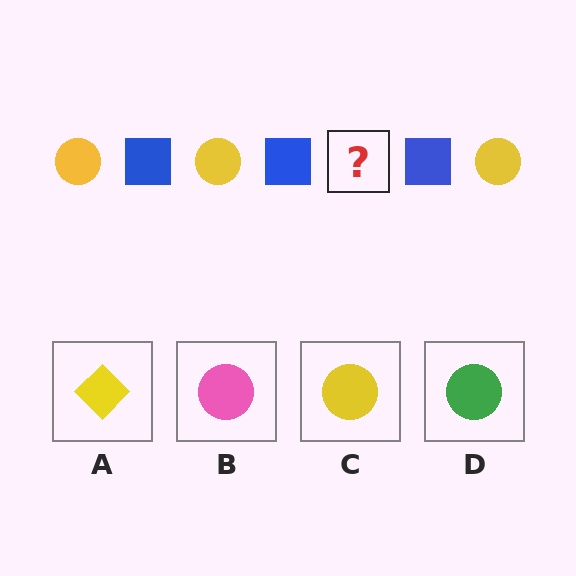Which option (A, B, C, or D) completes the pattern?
C.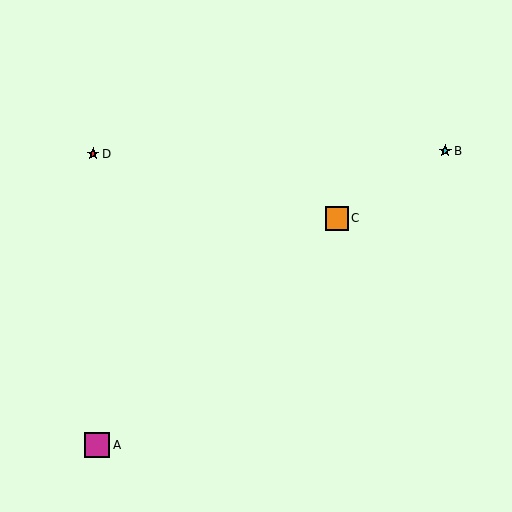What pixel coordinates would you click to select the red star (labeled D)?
Click at (93, 154) to select the red star D.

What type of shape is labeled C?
Shape C is an orange square.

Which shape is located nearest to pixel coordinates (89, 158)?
The red star (labeled D) at (93, 154) is nearest to that location.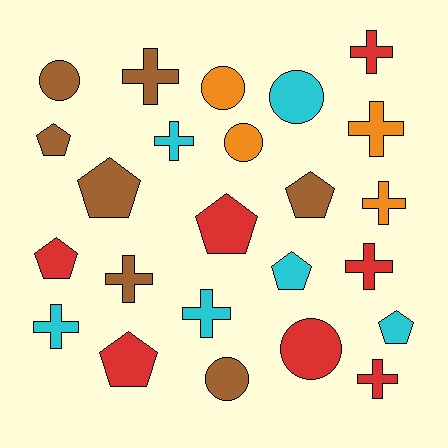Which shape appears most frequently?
Cross, with 10 objects.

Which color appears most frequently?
Brown, with 7 objects.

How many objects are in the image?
There are 24 objects.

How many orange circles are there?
There are 2 orange circles.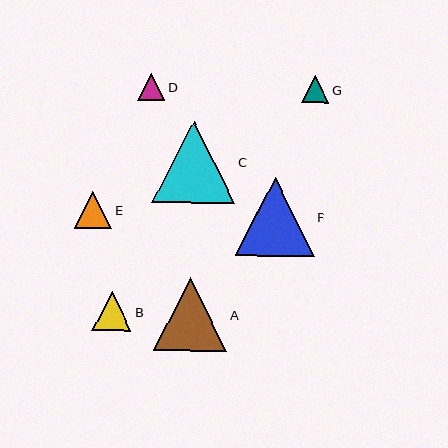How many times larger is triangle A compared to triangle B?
Triangle A is approximately 1.9 times the size of triangle B.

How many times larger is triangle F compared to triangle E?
Triangle F is approximately 2.1 times the size of triangle E.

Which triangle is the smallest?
Triangle D is the smallest with a size of approximately 27 pixels.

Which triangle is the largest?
Triangle C is the largest with a size of approximately 83 pixels.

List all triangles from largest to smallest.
From largest to smallest: C, F, A, B, E, G, D.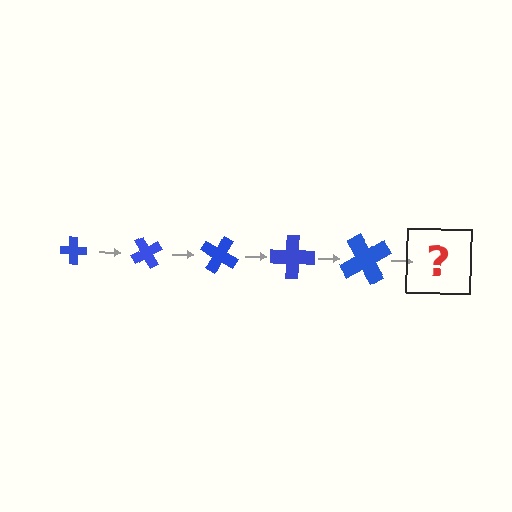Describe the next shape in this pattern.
It should be a cross, larger than the previous one and rotated 300 degrees from the start.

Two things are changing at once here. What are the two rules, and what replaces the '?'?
The two rules are that the cross grows larger each step and it rotates 60 degrees each step. The '?' should be a cross, larger than the previous one and rotated 300 degrees from the start.